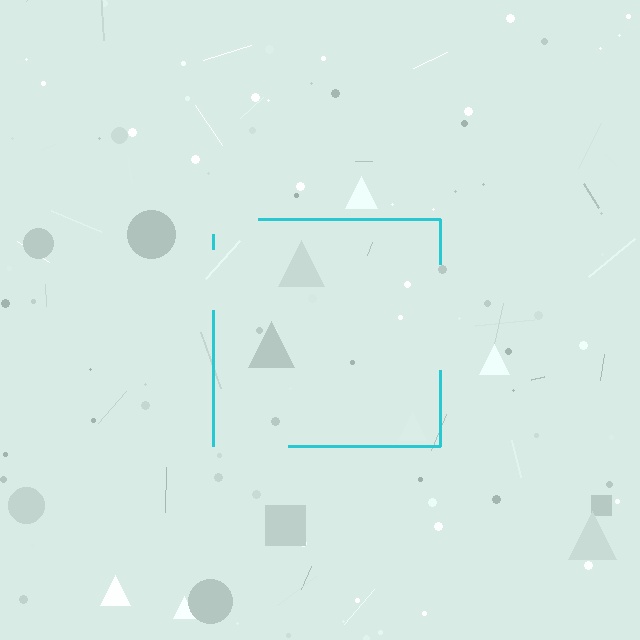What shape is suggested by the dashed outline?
The dashed outline suggests a square.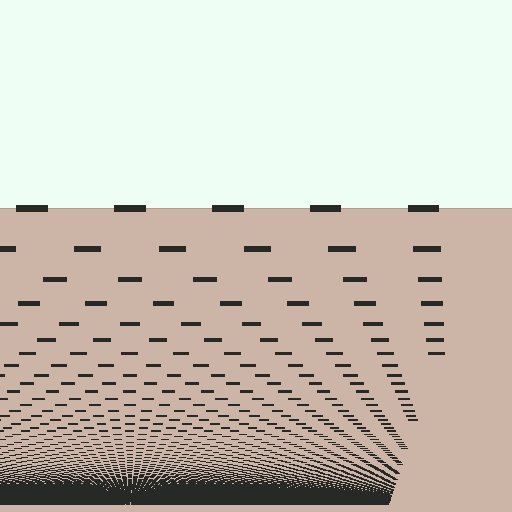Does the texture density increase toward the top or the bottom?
Density increases toward the bottom.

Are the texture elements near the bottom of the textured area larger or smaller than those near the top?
Smaller. The gradient is inverted — elements near the bottom are smaller and denser.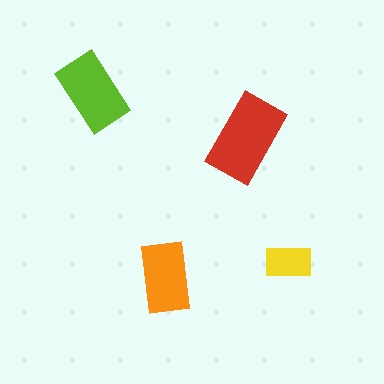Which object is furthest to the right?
The yellow rectangle is rightmost.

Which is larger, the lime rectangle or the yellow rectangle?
The lime one.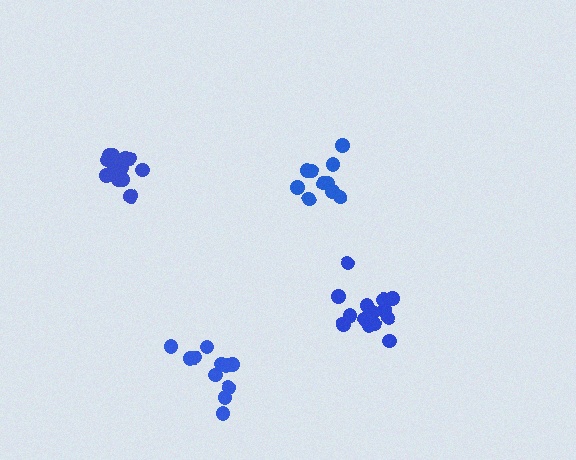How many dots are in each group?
Group 1: 11 dots, Group 2: 10 dots, Group 3: 14 dots, Group 4: 13 dots (48 total).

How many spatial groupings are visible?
There are 4 spatial groupings.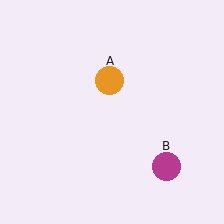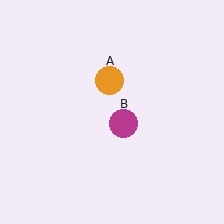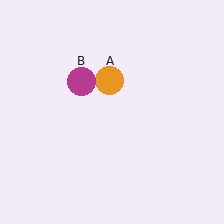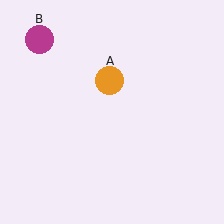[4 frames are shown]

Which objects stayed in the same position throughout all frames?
Orange circle (object A) remained stationary.